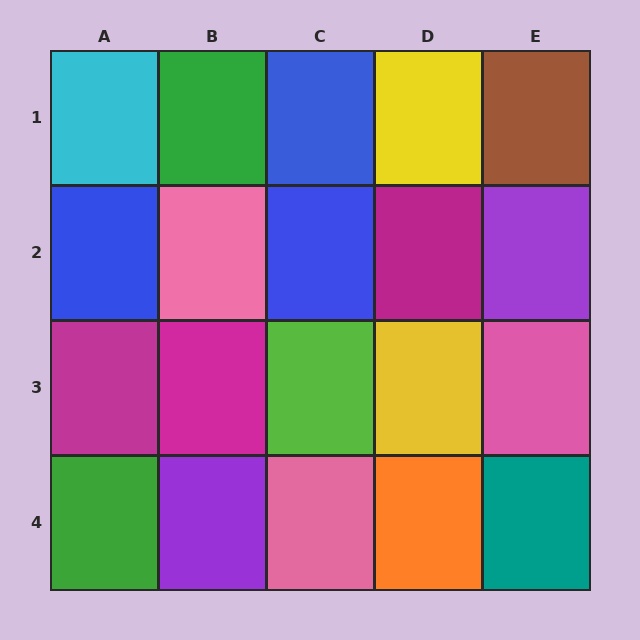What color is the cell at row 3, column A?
Magenta.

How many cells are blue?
3 cells are blue.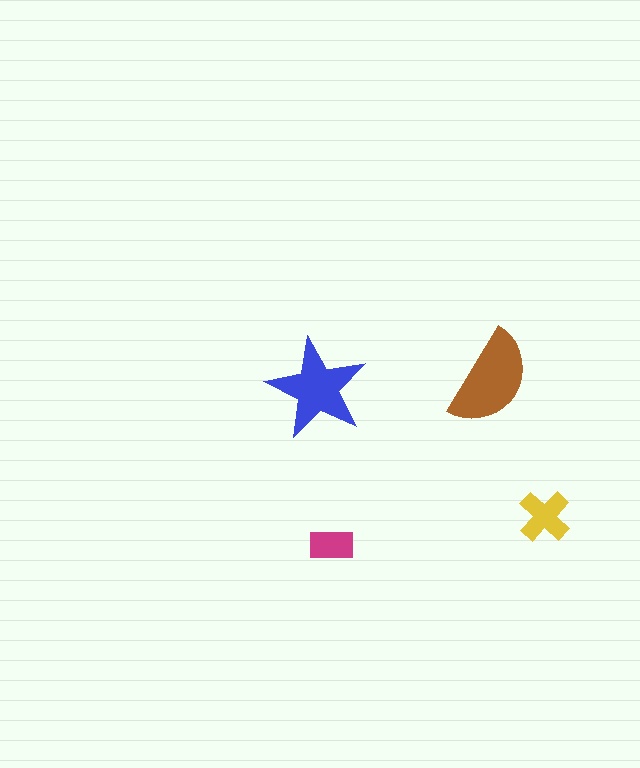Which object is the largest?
The brown semicircle.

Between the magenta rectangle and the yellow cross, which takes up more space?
The yellow cross.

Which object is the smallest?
The magenta rectangle.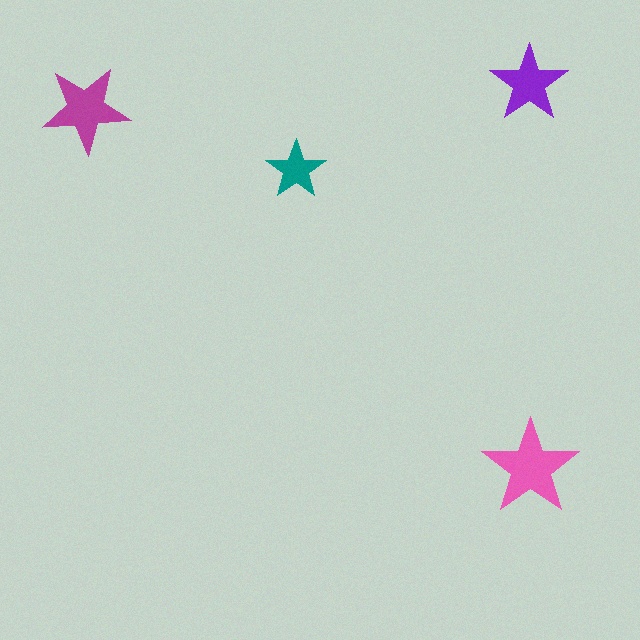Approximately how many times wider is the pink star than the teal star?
About 1.5 times wider.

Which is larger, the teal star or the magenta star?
The magenta one.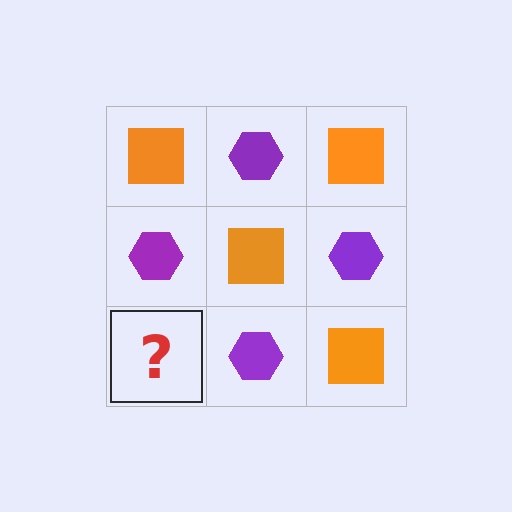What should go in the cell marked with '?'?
The missing cell should contain an orange square.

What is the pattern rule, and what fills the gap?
The rule is that it alternates orange square and purple hexagon in a checkerboard pattern. The gap should be filled with an orange square.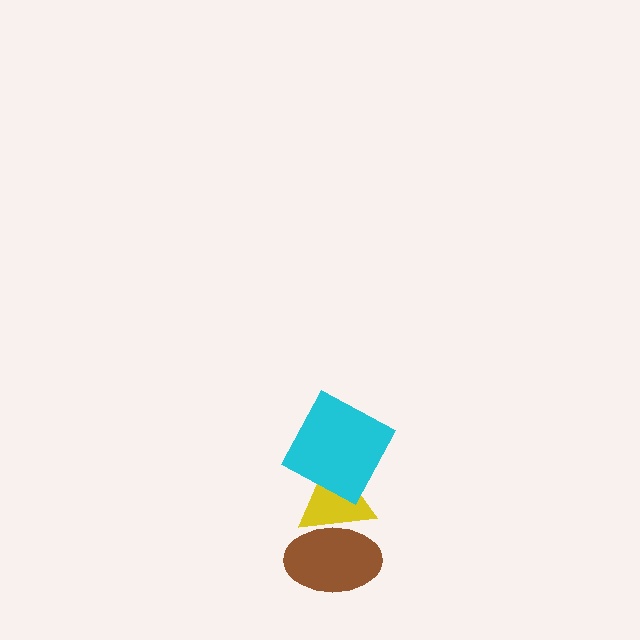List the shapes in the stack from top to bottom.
From top to bottom: the cyan square, the yellow triangle, the brown ellipse.